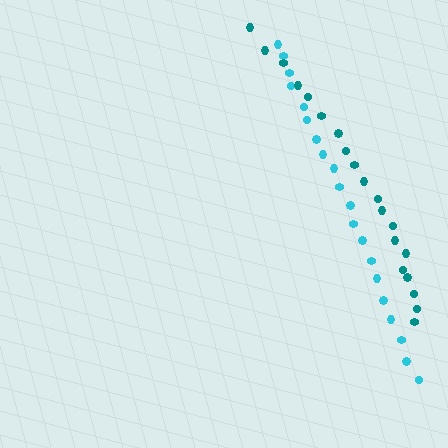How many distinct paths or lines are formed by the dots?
There are 2 distinct paths.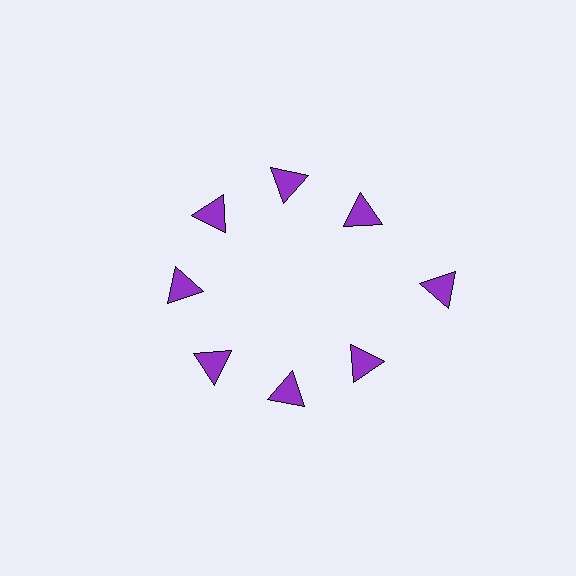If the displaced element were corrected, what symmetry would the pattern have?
It would have 8-fold rotational symmetry — the pattern would map onto itself every 45 degrees.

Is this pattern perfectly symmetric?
No. The 8 purple triangles are arranged in a ring, but one element near the 3 o'clock position is pushed outward from the center, breaking the 8-fold rotational symmetry.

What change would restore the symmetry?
The symmetry would be restored by moving it inward, back onto the ring so that all 8 triangles sit at equal angles and equal distance from the center.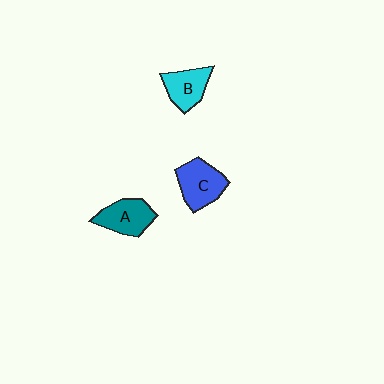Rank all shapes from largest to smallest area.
From largest to smallest: C (blue), A (teal), B (cyan).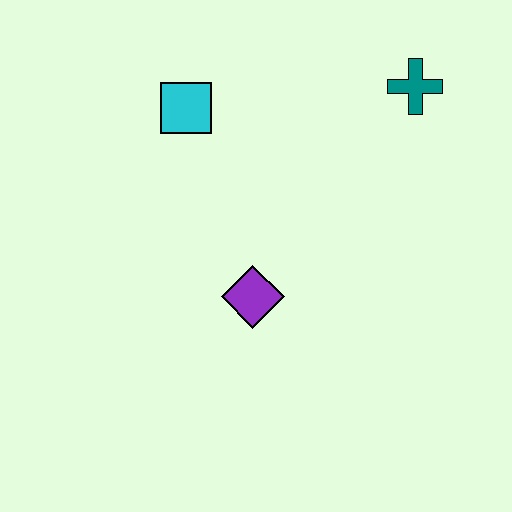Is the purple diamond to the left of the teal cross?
Yes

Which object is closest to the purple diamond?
The cyan square is closest to the purple diamond.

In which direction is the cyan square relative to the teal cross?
The cyan square is to the left of the teal cross.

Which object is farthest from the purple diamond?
The teal cross is farthest from the purple diamond.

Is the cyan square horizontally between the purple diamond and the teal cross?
No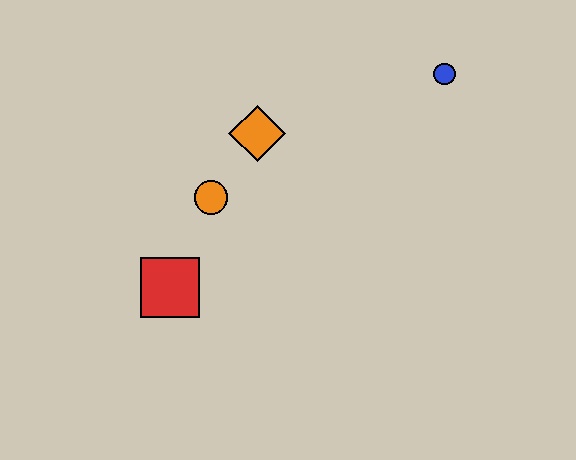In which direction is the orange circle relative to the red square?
The orange circle is above the red square.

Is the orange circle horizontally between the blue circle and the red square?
Yes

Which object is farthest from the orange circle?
The blue circle is farthest from the orange circle.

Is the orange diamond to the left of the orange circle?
No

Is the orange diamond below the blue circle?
Yes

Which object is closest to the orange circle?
The orange diamond is closest to the orange circle.